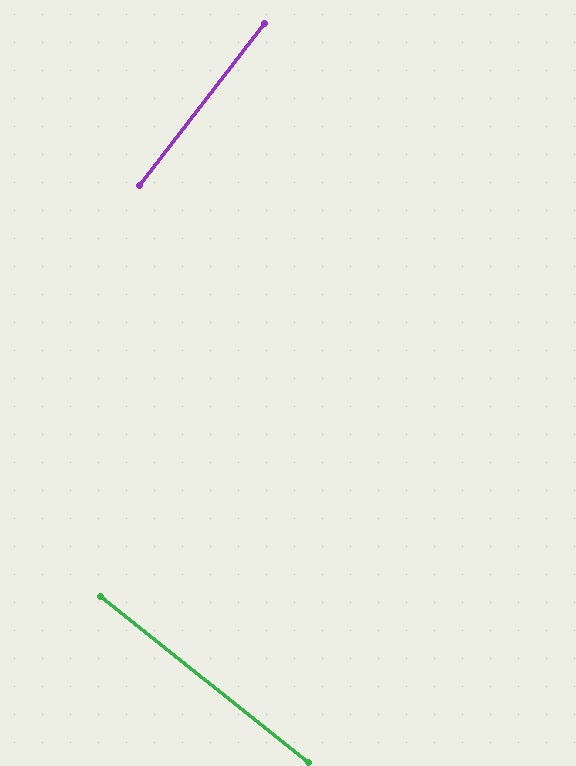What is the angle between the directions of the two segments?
Approximately 89 degrees.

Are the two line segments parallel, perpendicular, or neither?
Perpendicular — they meet at approximately 89°.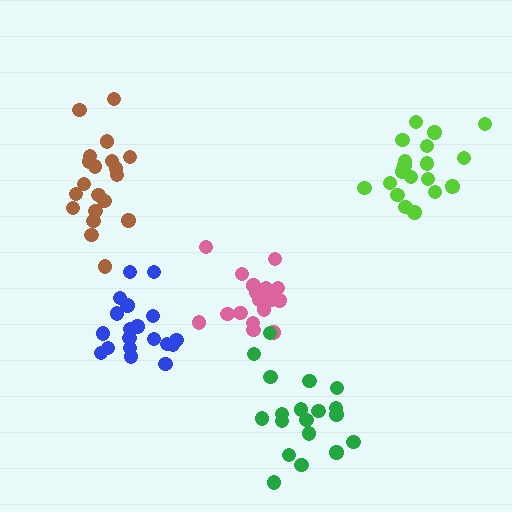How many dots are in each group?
Group 1: 19 dots, Group 2: 20 dots, Group 3: 20 dots, Group 4: 18 dots, Group 5: 19 dots (96 total).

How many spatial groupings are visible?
There are 5 spatial groupings.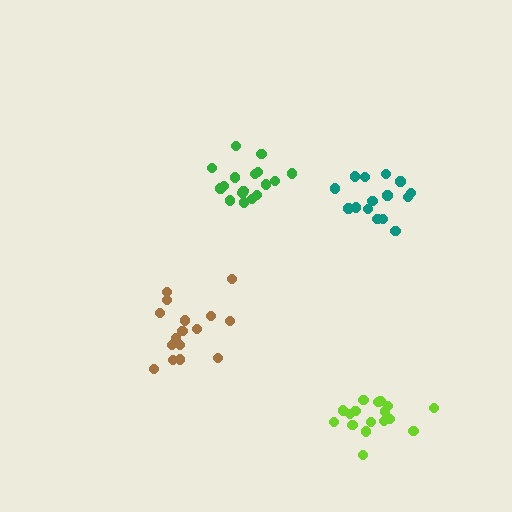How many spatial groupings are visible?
There are 4 spatial groupings.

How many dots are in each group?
Group 1: 16 dots, Group 2: 15 dots, Group 3: 18 dots, Group 4: 18 dots (67 total).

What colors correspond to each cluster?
The clusters are colored: brown, teal, lime, green.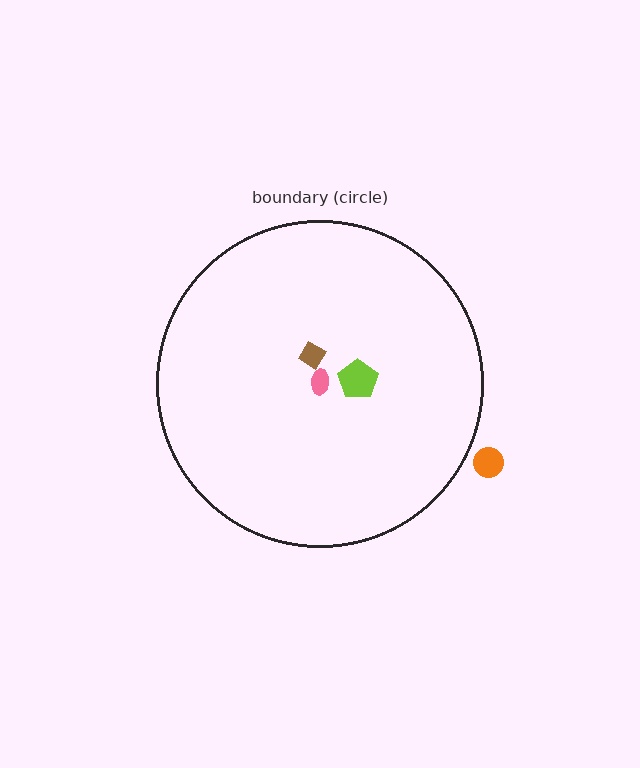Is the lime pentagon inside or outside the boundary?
Inside.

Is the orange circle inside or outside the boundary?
Outside.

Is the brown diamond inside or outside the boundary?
Inside.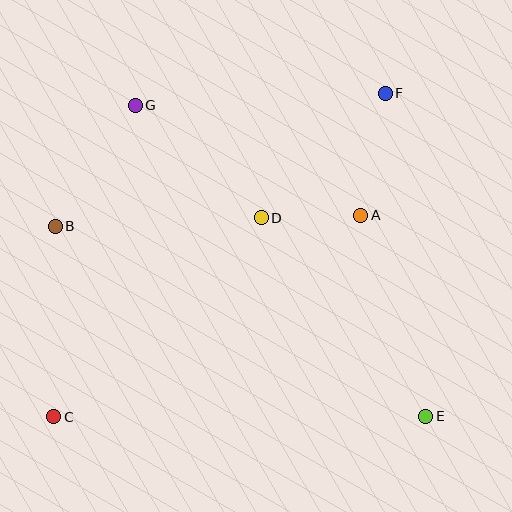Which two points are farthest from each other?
Points C and F are farthest from each other.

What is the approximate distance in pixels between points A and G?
The distance between A and G is approximately 251 pixels.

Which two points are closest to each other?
Points A and D are closest to each other.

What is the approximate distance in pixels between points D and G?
The distance between D and G is approximately 169 pixels.